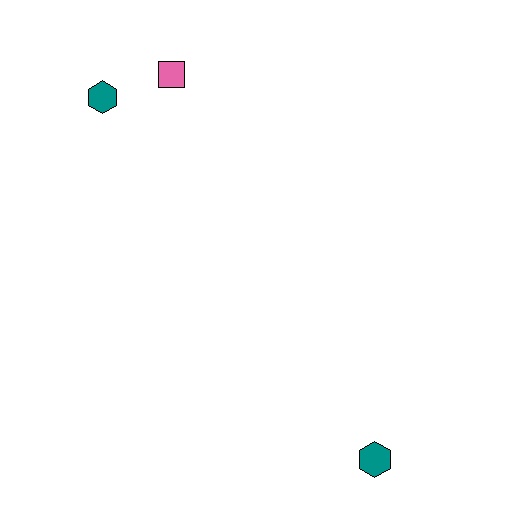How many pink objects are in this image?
There is 1 pink object.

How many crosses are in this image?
There are no crosses.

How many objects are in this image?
There are 3 objects.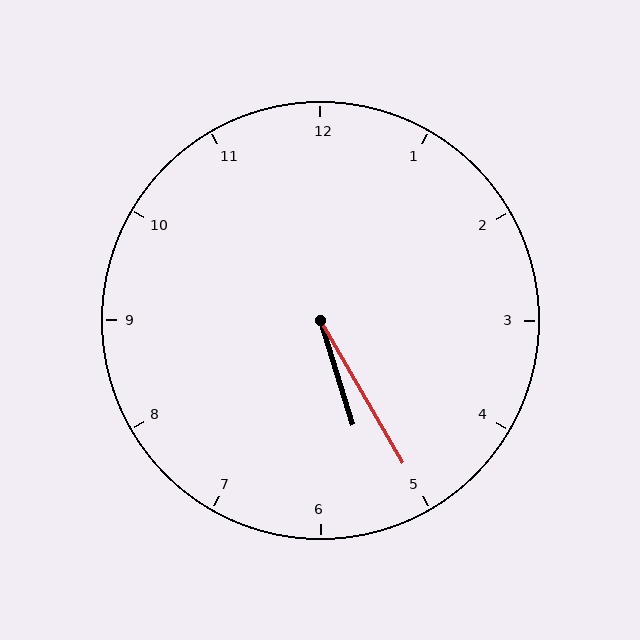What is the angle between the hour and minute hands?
Approximately 12 degrees.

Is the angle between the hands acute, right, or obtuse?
It is acute.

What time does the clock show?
5:25.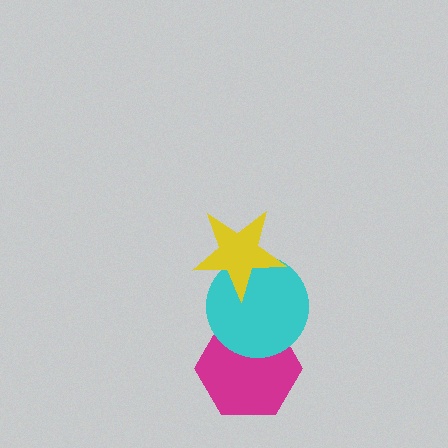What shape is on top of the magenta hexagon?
The cyan circle is on top of the magenta hexagon.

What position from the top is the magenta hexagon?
The magenta hexagon is 3rd from the top.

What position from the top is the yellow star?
The yellow star is 1st from the top.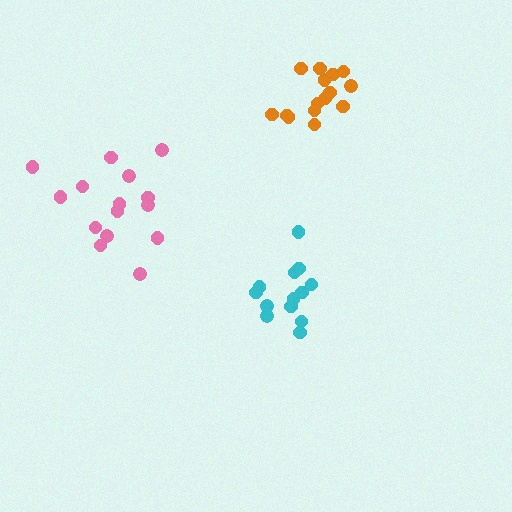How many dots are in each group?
Group 1: 13 dots, Group 2: 15 dots, Group 3: 15 dots (43 total).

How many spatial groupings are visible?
There are 3 spatial groupings.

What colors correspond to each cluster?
The clusters are colored: cyan, pink, orange.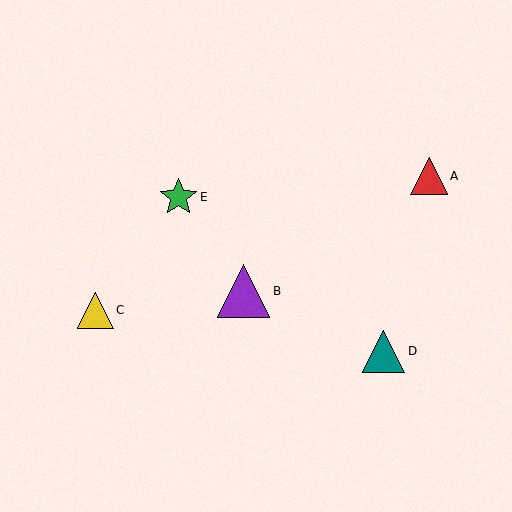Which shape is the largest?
The purple triangle (labeled B) is the largest.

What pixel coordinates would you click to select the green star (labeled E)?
Click at (178, 197) to select the green star E.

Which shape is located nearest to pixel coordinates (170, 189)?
The green star (labeled E) at (178, 197) is nearest to that location.